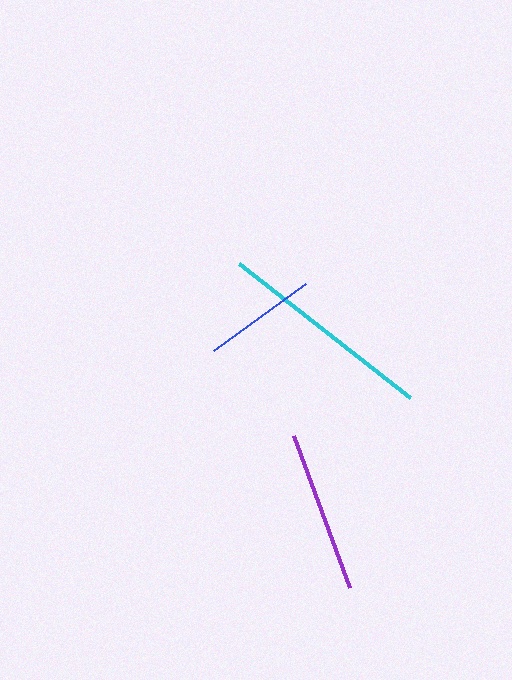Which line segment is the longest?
The cyan line is the longest at approximately 218 pixels.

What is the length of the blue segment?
The blue segment is approximately 113 pixels long.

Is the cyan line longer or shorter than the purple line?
The cyan line is longer than the purple line.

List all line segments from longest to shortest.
From longest to shortest: cyan, purple, blue.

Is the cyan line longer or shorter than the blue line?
The cyan line is longer than the blue line.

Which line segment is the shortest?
The blue line is the shortest at approximately 113 pixels.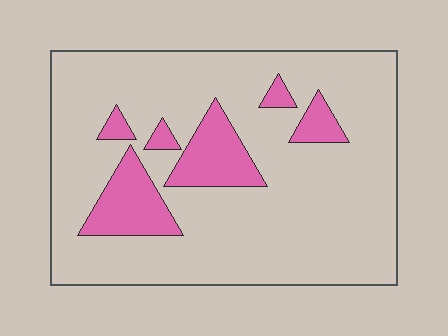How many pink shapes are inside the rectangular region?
6.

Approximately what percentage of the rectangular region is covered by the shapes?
Approximately 15%.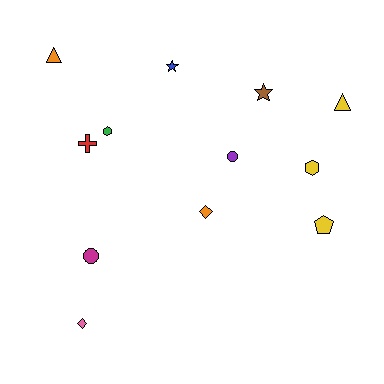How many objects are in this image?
There are 12 objects.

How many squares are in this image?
There are no squares.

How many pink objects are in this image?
There is 1 pink object.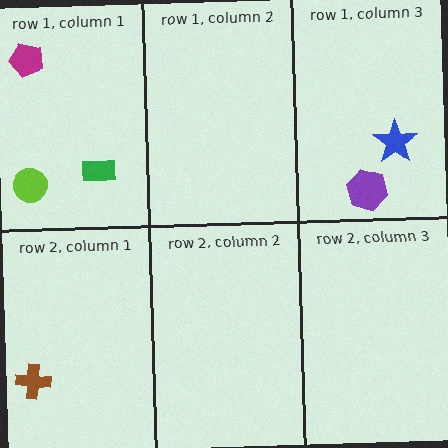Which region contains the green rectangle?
The row 1, column 1 region.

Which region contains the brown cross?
The row 2, column 1 region.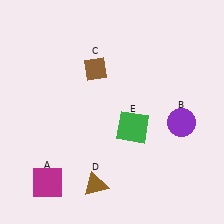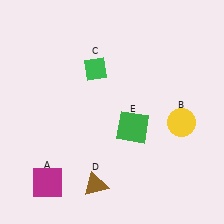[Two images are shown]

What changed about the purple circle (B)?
In Image 1, B is purple. In Image 2, it changed to yellow.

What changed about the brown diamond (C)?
In Image 1, C is brown. In Image 2, it changed to green.